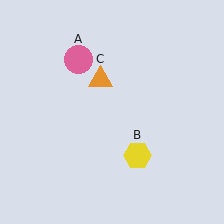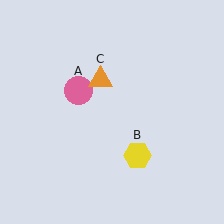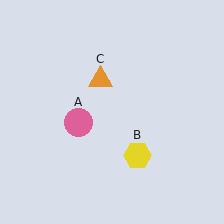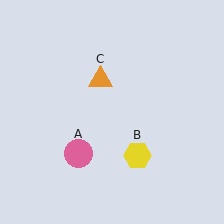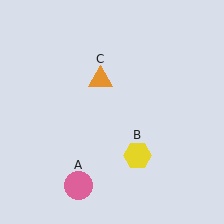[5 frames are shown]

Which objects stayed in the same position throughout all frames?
Yellow hexagon (object B) and orange triangle (object C) remained stationary.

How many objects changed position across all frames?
1 object changed position: pink circle (object A).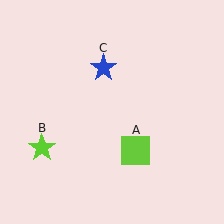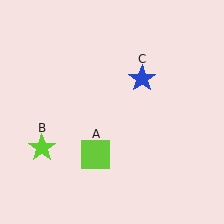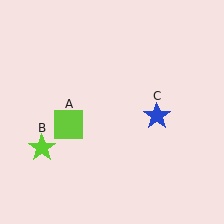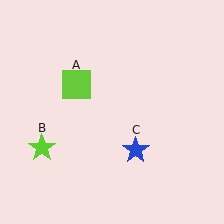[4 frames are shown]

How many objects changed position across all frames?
2 objects changed position: lime square (object A), blue star (object C).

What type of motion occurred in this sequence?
The lime square (object A), blue star (object C) rotated clockwise around the center of the scene.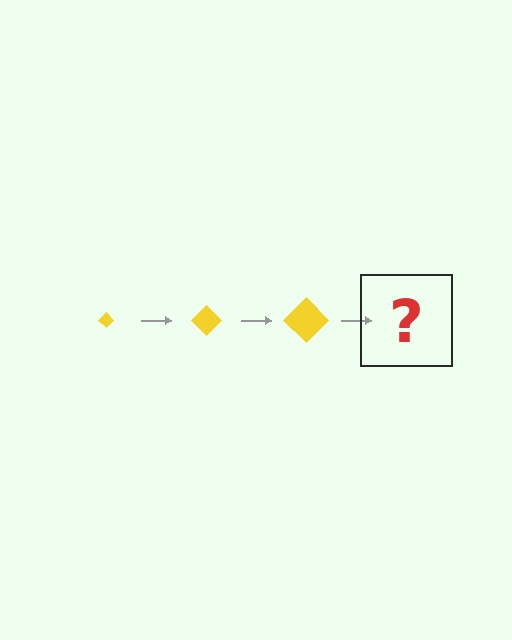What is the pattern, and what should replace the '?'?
The pattern is that the diamond gets progressively larger each step. The '?' should be a yellow diamond, larger than the previous one.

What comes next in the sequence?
The next element should be a yellow diamond, larger than the previous one.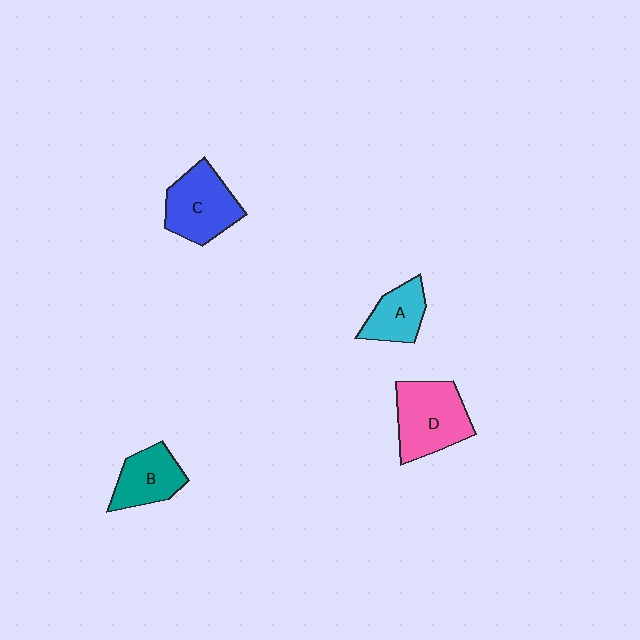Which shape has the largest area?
Shape D (pink).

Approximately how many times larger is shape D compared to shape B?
Approximately 1.5 times.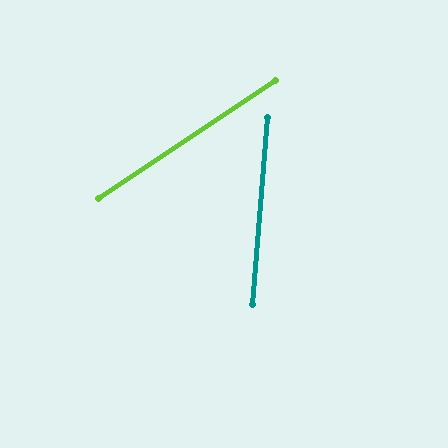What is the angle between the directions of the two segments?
Approximately 52 degrees.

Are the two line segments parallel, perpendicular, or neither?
Neither parallel nor perpendicular — they differ by about 52°.